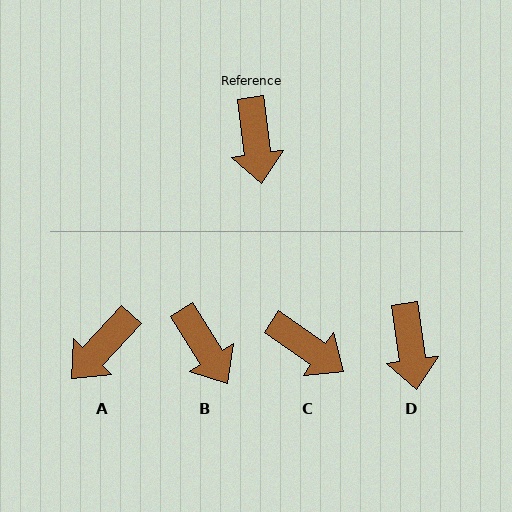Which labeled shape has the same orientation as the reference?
D.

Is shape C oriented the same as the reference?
No, it is off by about 48 degrees.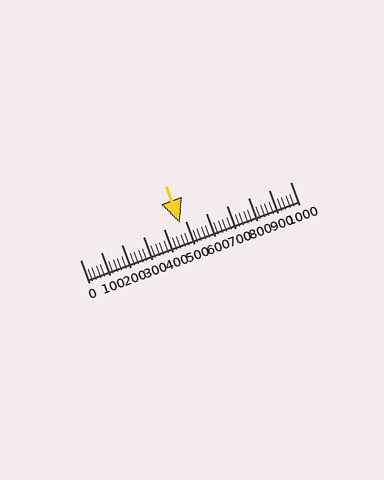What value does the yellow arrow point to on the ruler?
The yellow arrow points to approximately 474.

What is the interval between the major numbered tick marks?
The major tick marks are spaced 100 units apart.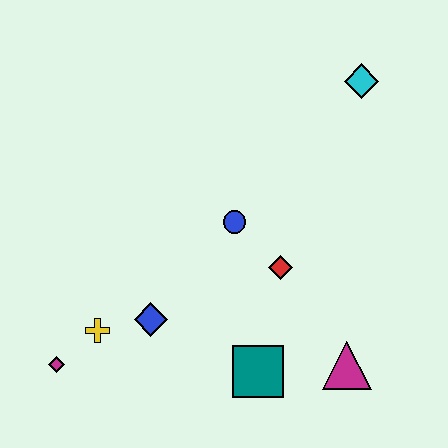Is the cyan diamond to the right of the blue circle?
Yes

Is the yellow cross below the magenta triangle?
No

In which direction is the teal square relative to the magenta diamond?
The teal square is to the right of the magenta diamond.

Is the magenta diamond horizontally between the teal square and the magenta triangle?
No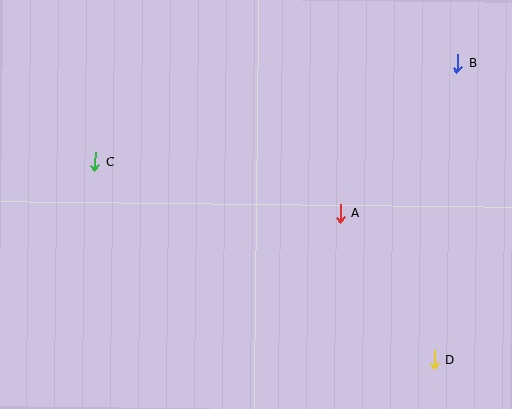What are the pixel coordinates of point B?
Point B is at (457, 63).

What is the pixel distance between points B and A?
The distance between B and A is 190 pixels.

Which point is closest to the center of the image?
Point A at (340, 213) is closest to the center.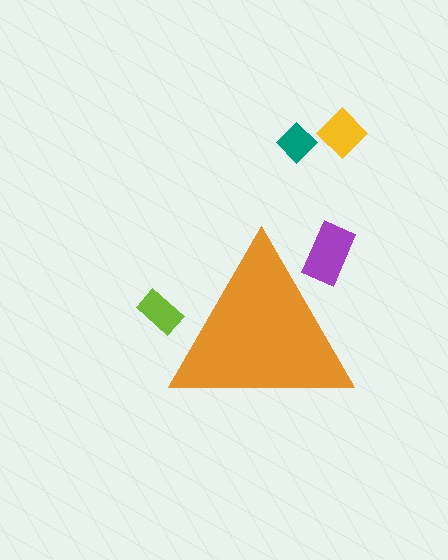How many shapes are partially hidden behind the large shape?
2 shapes are partially hidden.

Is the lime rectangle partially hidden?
Yes, the lime rectangle is partially hidden behind the orange triangle.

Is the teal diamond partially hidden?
No, the teal diamond is fully visible.